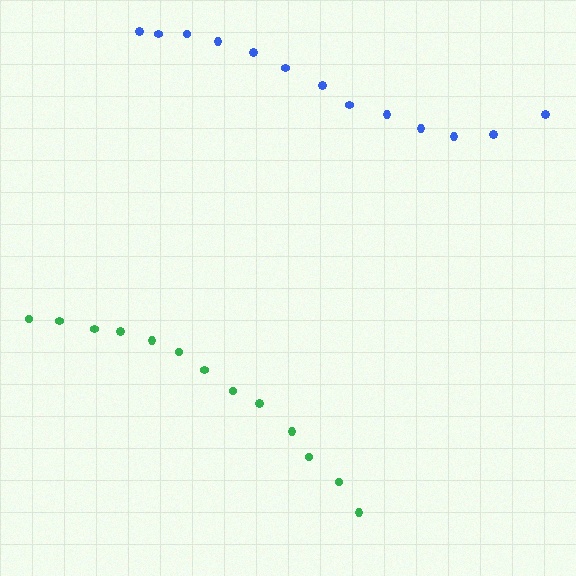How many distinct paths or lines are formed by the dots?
There are 2 distinct paths.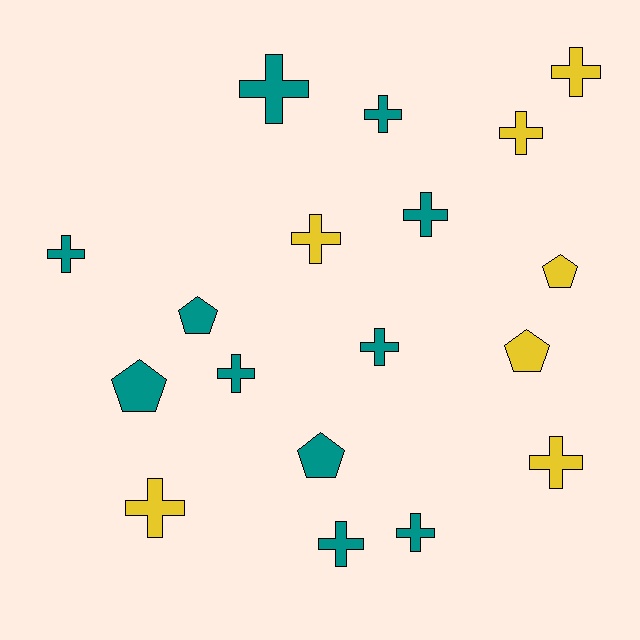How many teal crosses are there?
There are 8 teal crosses.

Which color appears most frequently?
Teal, with 11 objects.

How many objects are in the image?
There are 18 objects.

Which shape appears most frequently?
Cross, with 13 objects.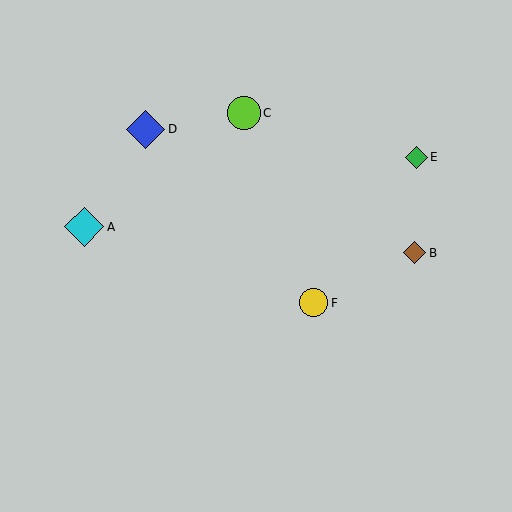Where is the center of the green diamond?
The center of the green diamond is at (417, 157).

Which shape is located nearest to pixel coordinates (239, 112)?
The lime circle (labeled C) at (244, 113) is nearest to that location.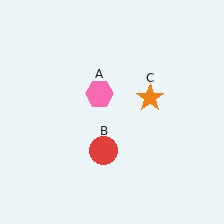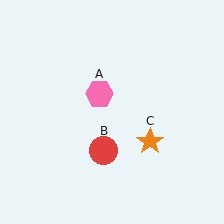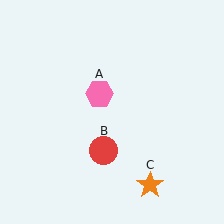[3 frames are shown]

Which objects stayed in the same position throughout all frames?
Pink hexagon (object A) and red circle (object B) remained stationary.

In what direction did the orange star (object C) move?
The orange star (object C) moved down.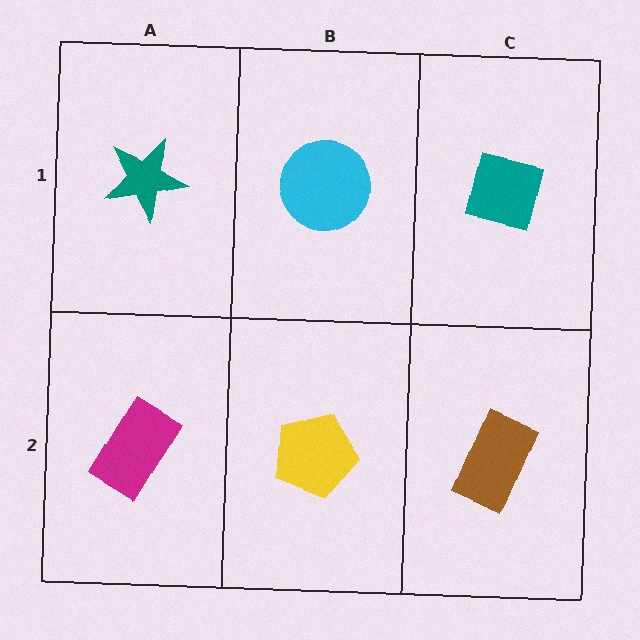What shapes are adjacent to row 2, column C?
A teal square (row 1, column C), a yellow pentagon (row 2, column B).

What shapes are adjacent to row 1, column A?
A magenta rectangle (row 2, column A), a cyan circle (row 1, column B).